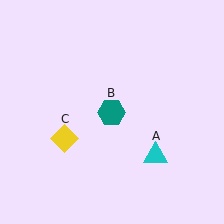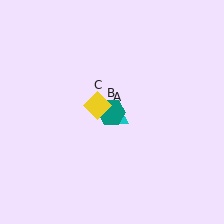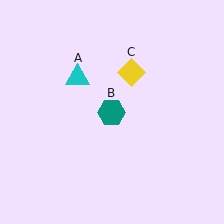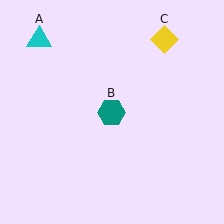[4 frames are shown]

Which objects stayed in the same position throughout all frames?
Teal hexagon (object B) remained stationary.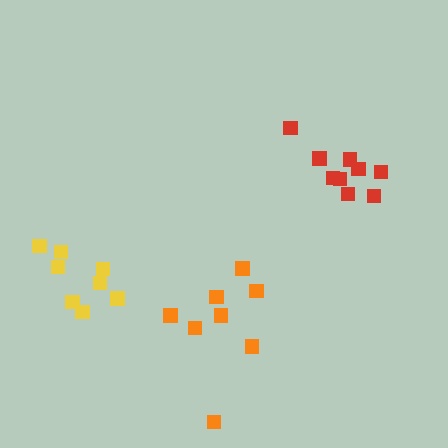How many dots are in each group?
Group 1: 8 dots, Group 2: 10 dots, Group 3: 8 dots (26 total).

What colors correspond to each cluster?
The clusters are colored: yellow, red, orange.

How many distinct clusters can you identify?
There are 3 distinct clusters.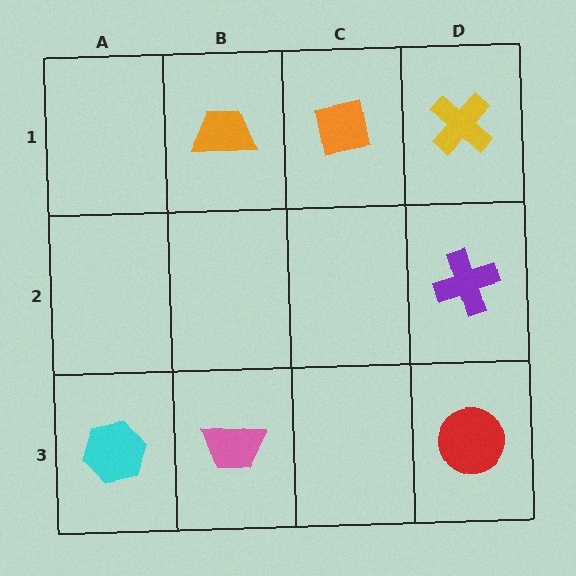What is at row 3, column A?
A cyan hexagon.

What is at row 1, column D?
A yellow cross.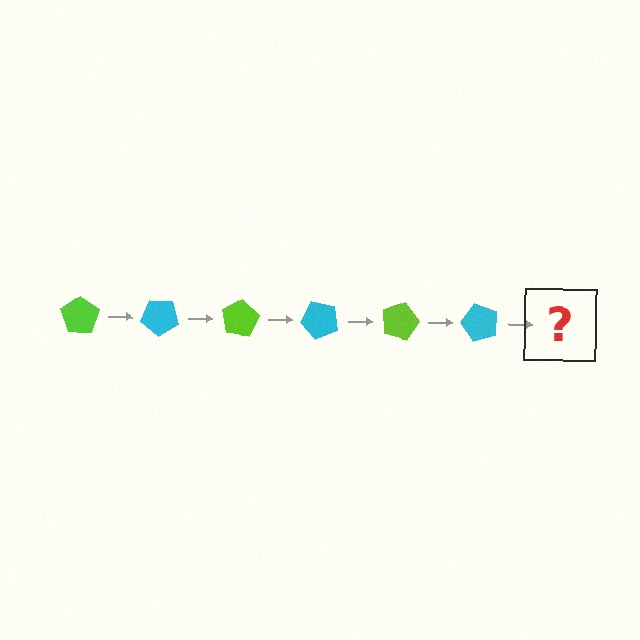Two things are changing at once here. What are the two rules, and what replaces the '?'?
The two rules are that it rotates 40 degrees each step and the color cycles through lime and cyan. The '?' should be a lime pentagon, rotated 240 degrees from the start.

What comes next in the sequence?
The next element should be a lime pentagon, rotated 240 degrees from the start.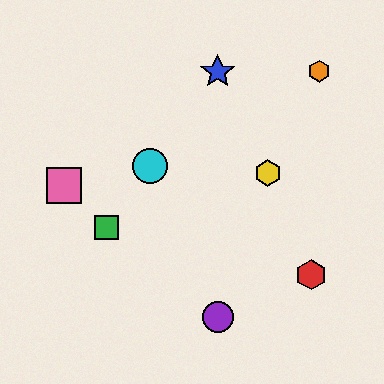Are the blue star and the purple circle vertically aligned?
Yes, both are at x≈218.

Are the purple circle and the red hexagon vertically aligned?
No, the purple circle is at x≈218 and the red hexagon is at x≈311.